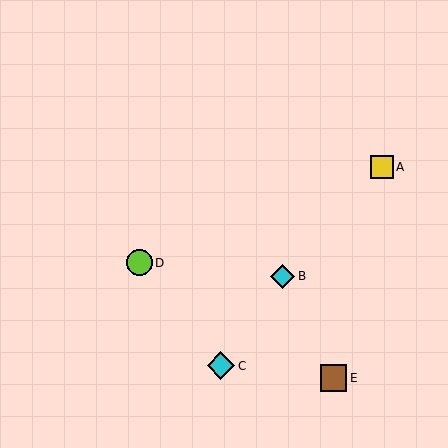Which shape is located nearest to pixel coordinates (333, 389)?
The brown square (labeled E) at (334, 378) is nearest to that location.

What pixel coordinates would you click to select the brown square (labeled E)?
Click at (334, 378) to select the brown square E.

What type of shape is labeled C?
Shape C is a cyan diamond.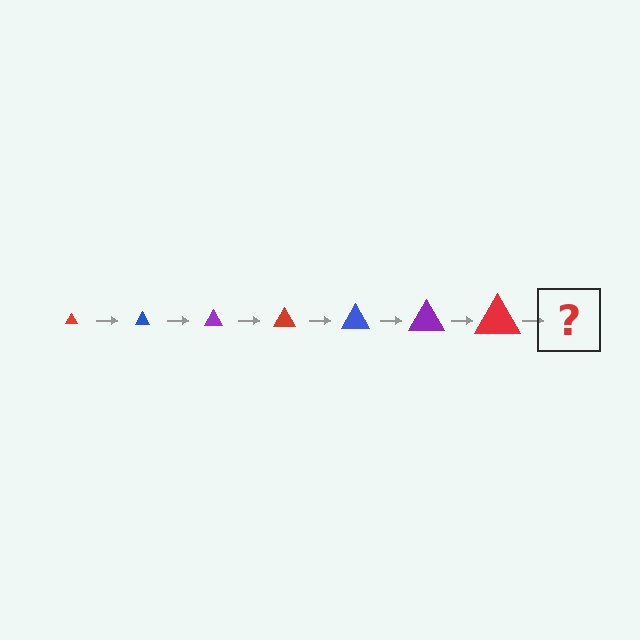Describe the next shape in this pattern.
It should be a blue triangle, larger than the previous one.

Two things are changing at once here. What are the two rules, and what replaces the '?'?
The two rules are that the triangle grows larger each step and the color cycles through red, blue, and purple. The '?' should be a blue triangle, larger than the previous one.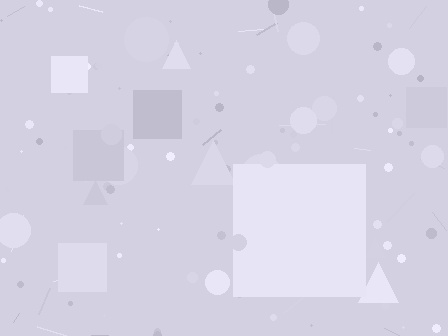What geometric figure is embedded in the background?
A square is embedded in the background.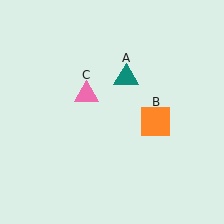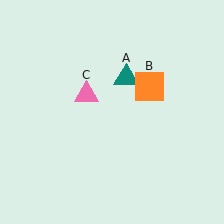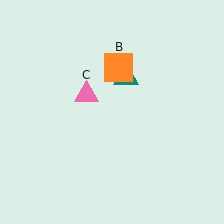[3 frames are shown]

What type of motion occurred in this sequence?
The orange square (object B) rotated counterclockwise around the center of the scene.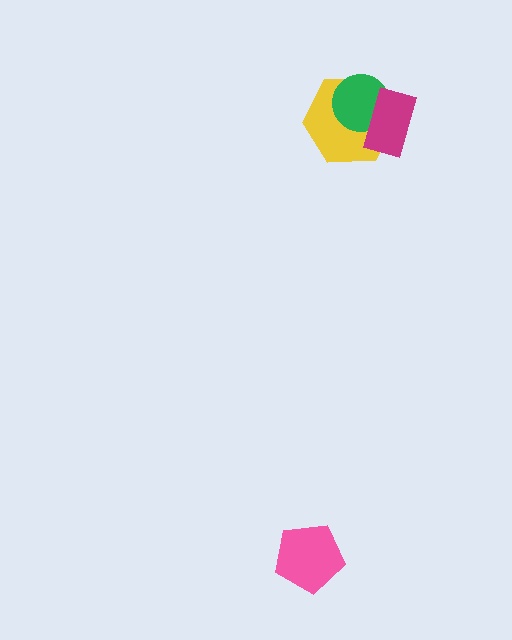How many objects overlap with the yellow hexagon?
2 objects overlap with the yellow hexagon.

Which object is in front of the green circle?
The magenta rectangle is in front of the green circle.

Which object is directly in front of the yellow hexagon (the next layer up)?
The green circle is directly in front of the yellow hexagon.